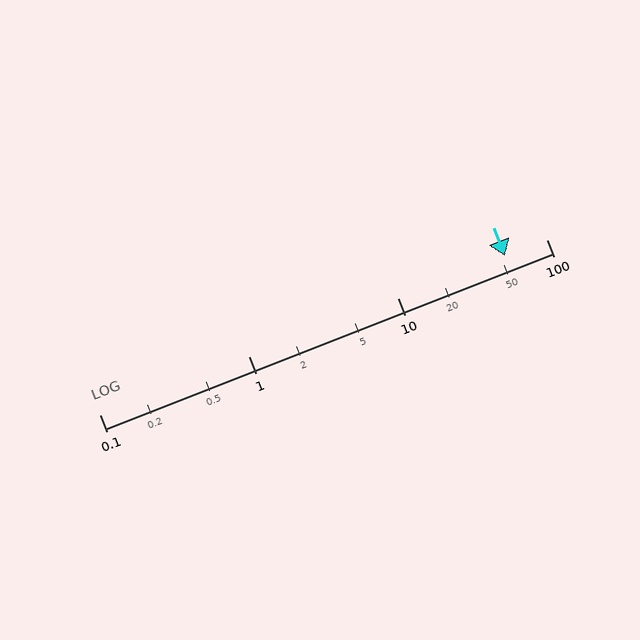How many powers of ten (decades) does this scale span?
The scale spans 3 decades, from 0.1 to 100.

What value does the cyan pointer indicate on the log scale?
The pointer indicates approximately 53.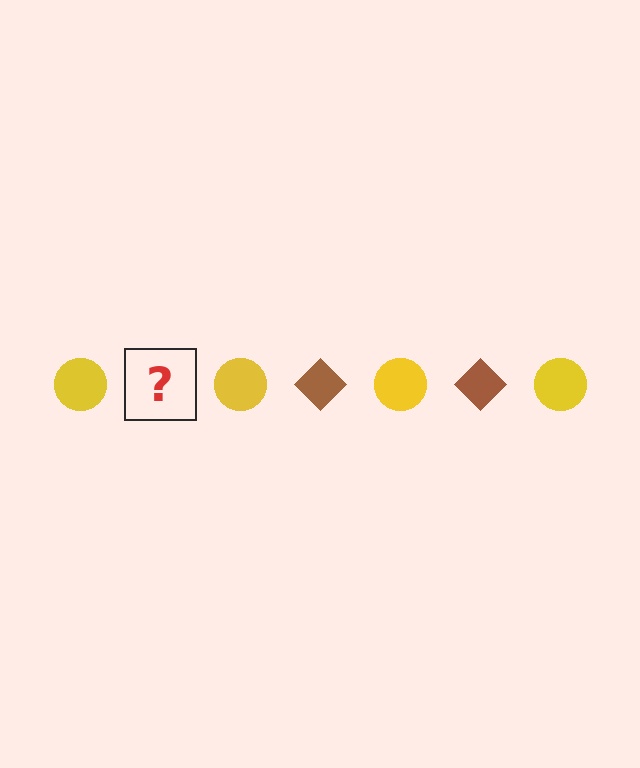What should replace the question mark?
The question mark should be replaced with a brown diamond.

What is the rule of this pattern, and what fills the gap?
The rule is that the pattern alternates between yellow circle and brown diamond. The gap should be filled with a brown diamond.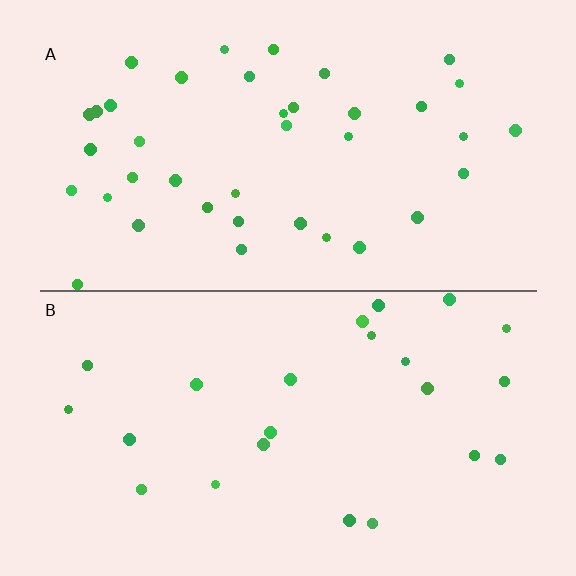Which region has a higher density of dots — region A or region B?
A (the top).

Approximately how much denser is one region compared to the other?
Approximately 1.7× — region A over region B.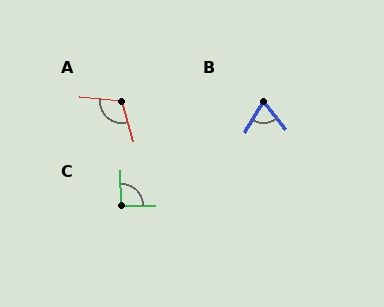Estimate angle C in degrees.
Approximately 91 degrees.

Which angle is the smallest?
B, at approximately 70 degrees.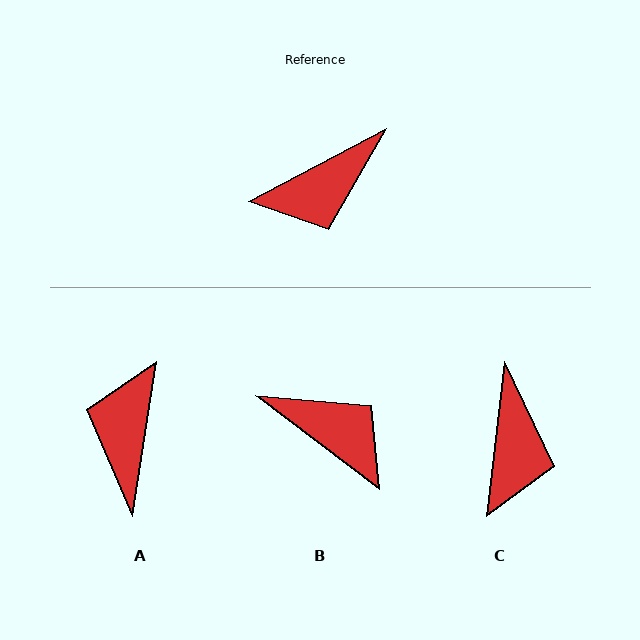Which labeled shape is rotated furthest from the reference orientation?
A, about 127 degrees away.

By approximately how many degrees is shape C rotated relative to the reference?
Approximately 55 degrees counter-clockwise.